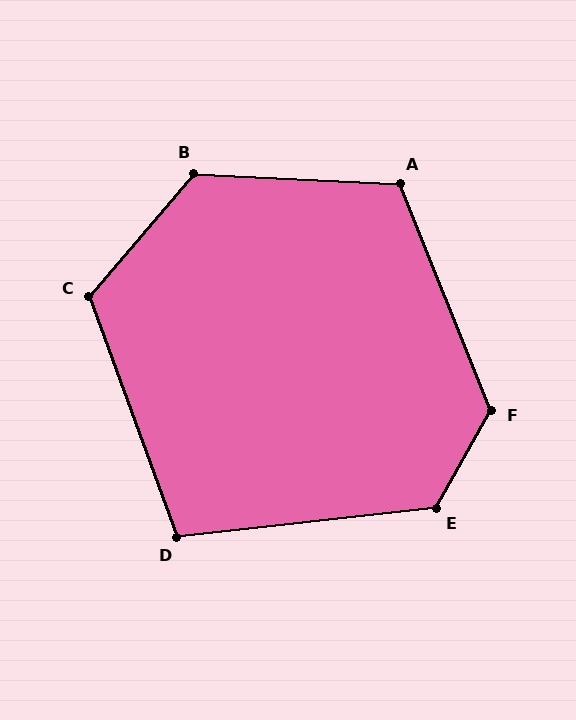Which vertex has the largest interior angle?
F, at approximately 129 degrees.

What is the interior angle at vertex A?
Approximately 115 degrees (obtuse).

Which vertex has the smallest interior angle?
D, at approximately 104 degrees.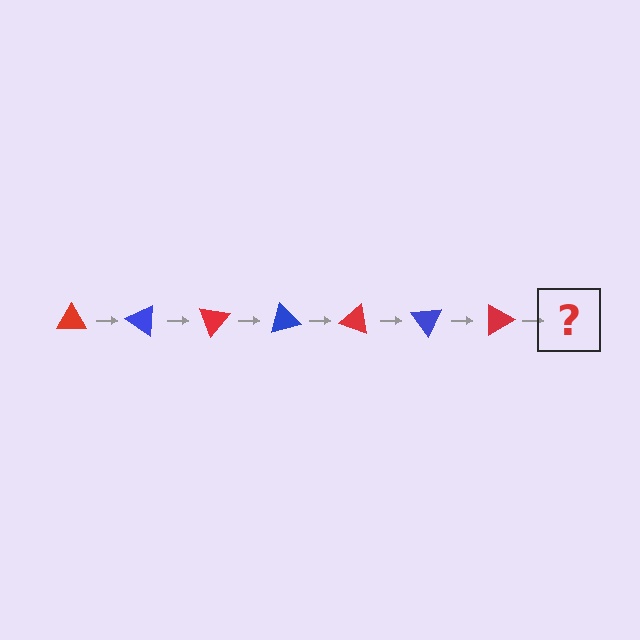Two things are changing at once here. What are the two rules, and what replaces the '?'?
The two rules are that it rotates 35 degrees each step and the color cycles through red and blue. The '?' should be a blue triangle, rotated 245 degrees from the start.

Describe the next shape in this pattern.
It should be a blue triangle, rotated 245 degrees from the start.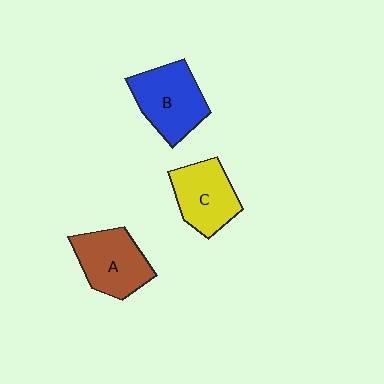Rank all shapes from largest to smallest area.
From largest to smallest: B (blue), A (brown), C (yellow).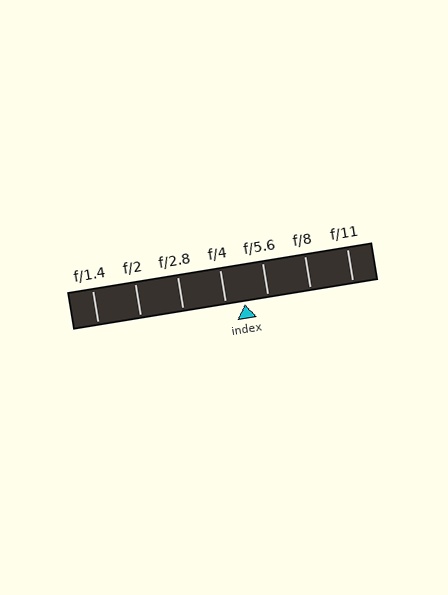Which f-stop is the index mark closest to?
The index mark is closest to f/4.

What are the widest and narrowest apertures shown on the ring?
The widest aperture shown is f/1.4 and the narrowest is f/11.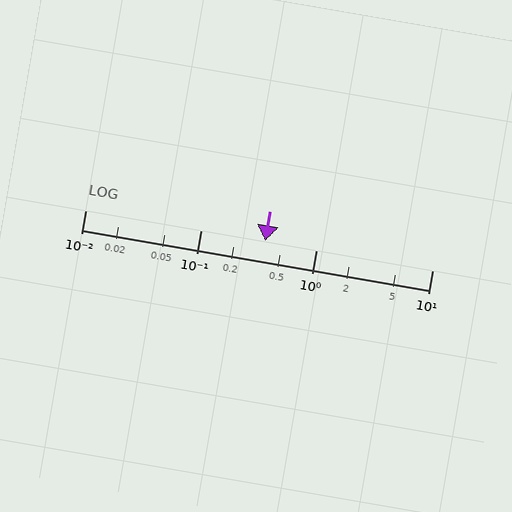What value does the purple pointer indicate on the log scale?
The pointer indicates approximately 0.36.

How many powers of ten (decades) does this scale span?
The scale spans 3 decades, from 0.01 to 10.